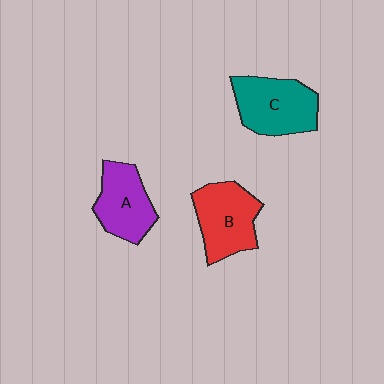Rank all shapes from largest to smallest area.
From largest to smallest: C (teal), B (red), A (purple).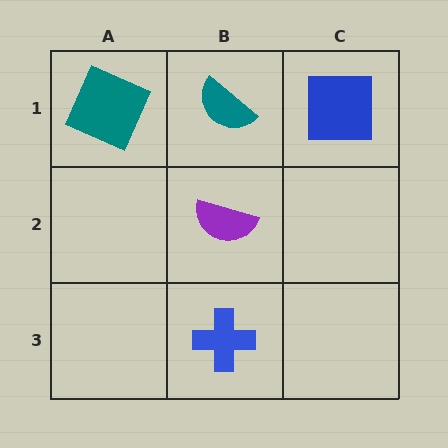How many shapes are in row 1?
3 shapes.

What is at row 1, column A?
A teal square.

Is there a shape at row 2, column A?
No, that cell is empty.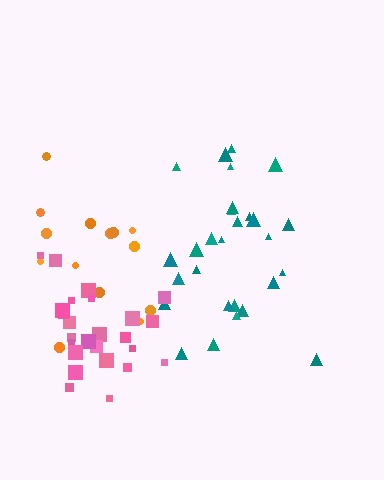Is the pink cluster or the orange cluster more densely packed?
Pink.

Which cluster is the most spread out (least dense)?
Orange.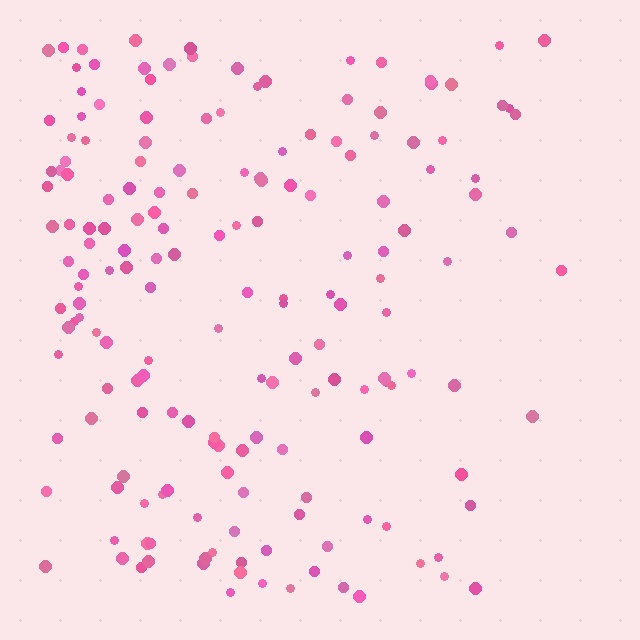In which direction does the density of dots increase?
From right to left, with the left side densest.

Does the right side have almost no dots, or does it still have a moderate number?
Still a moderate number, just noticeably fewer than the left.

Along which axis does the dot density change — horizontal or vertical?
Horizontal.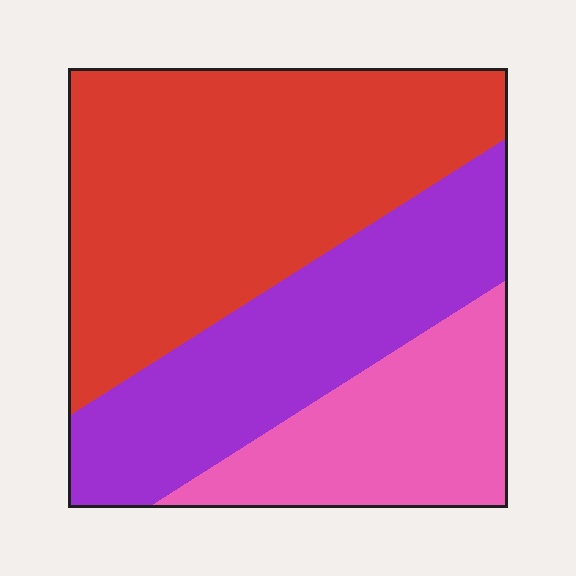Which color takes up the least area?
Pink, at roughly 20%.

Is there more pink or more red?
Red.